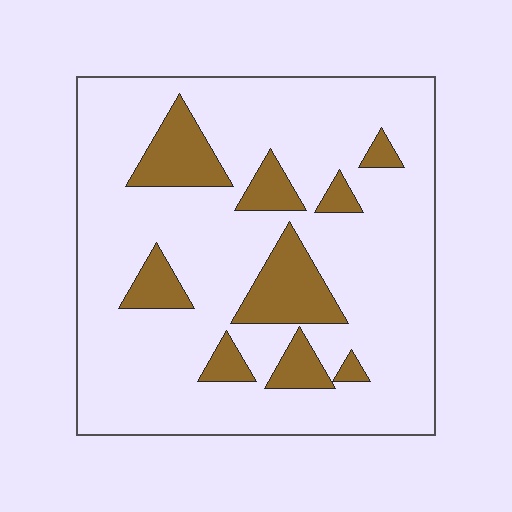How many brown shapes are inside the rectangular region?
9.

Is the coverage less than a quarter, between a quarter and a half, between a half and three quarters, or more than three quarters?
Less than a quarter.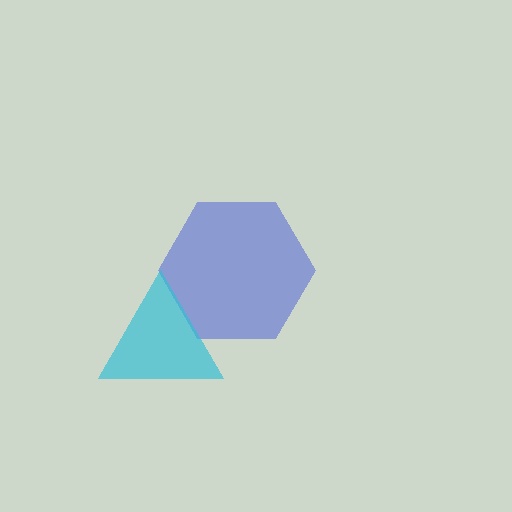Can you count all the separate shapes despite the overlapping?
Yes, there are 2 separate shapes.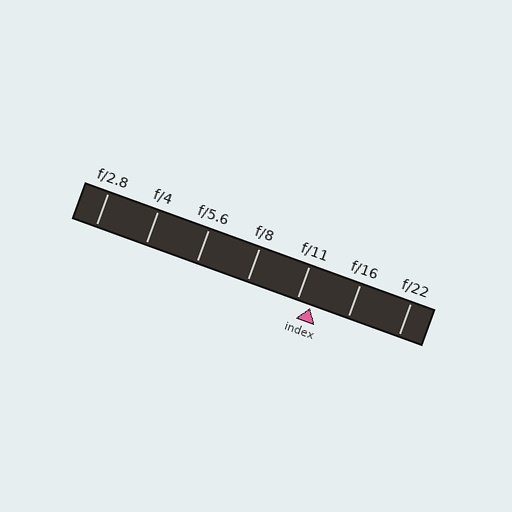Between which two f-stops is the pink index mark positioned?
The index mark is between f/11 and f/16.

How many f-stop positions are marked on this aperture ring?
There are 7 f-stop positions marked.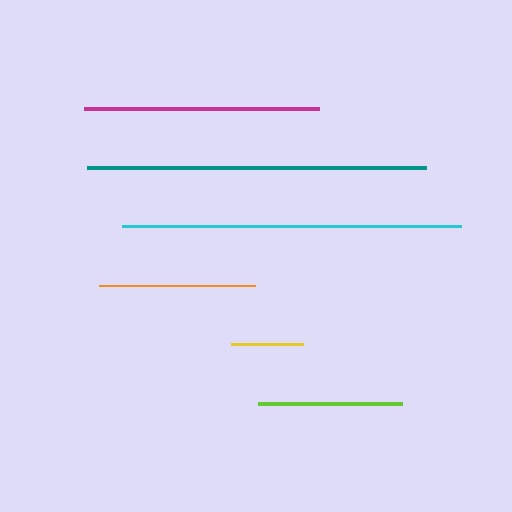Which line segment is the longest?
The cyan line is the longest at approximately 339 pixels.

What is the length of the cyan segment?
The cyan segment is approximately 339 pixels long.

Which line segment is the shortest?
The yellow line is the shortest at approximately 72 pixels.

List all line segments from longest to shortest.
From longest to shortest: cyan, teal, magenta, orange, lime, yellow.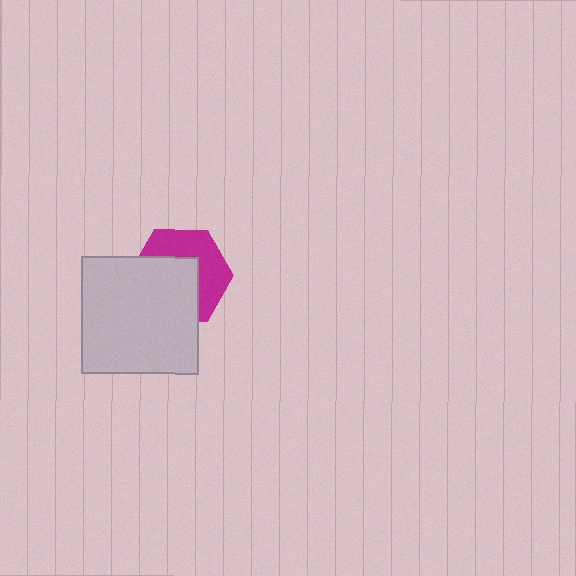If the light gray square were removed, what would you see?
You would see the complete magenta hexagon.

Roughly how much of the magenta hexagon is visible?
About half of it is visible (roughly 47%).